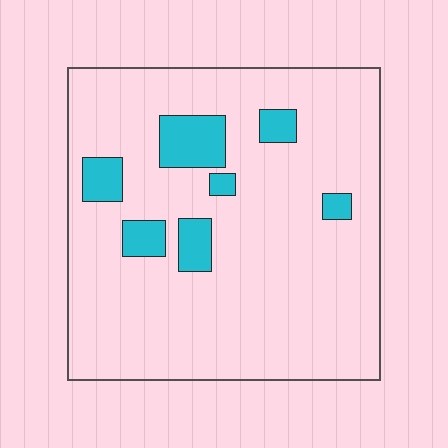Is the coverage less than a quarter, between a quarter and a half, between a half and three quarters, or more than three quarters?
Less than a quarter.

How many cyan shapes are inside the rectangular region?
7.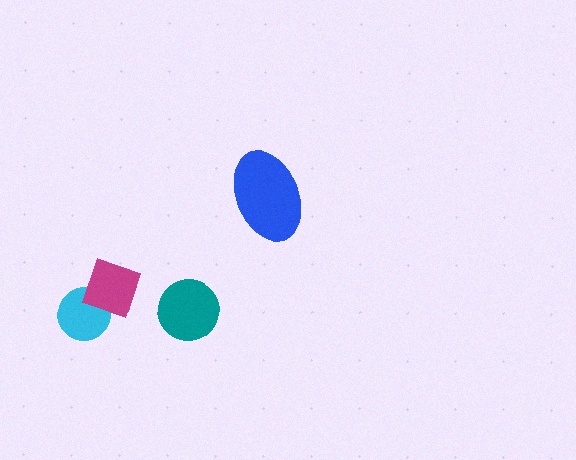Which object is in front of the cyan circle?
The magenta diamond is in front of the cyan circle.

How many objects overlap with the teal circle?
0 objects overlap with the teal circle.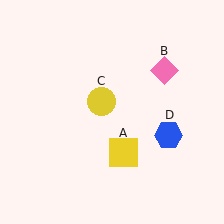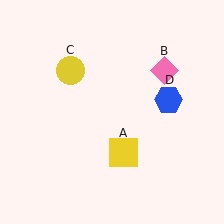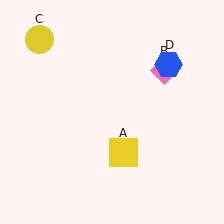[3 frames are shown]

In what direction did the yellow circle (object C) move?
The yellow circle (object C) moved up and to the left.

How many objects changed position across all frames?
2 objects changed position: yellow circle (object C), blue hexagon (object D).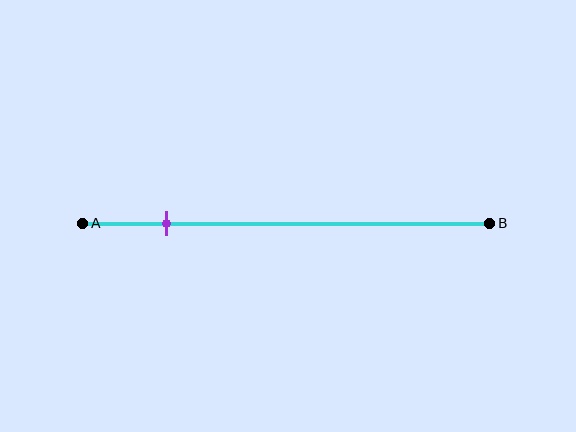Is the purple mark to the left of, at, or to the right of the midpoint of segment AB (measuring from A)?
The purple mark is to the left of the midpoint of segment AB.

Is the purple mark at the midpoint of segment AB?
No, the mark is at about 20% from A, not at the 50% midpoint.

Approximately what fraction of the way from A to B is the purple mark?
The purple mark is approximately 20% of the way from A to B.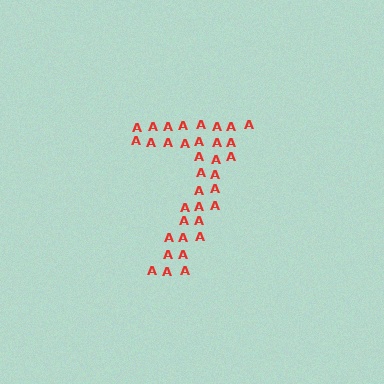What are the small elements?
The small elements are letter A's.